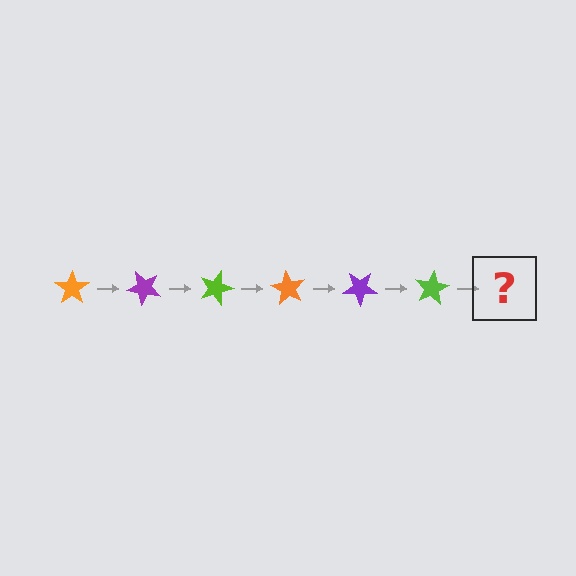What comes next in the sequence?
The next element should be an orange star, rotated 270 degrees from the start.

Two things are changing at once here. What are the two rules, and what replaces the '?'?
The two rules are that it rotates 45 degrees each step and the color cycles through orange, purple, and lime. The '?' should be an orange star, rotated 270 degrees from the start.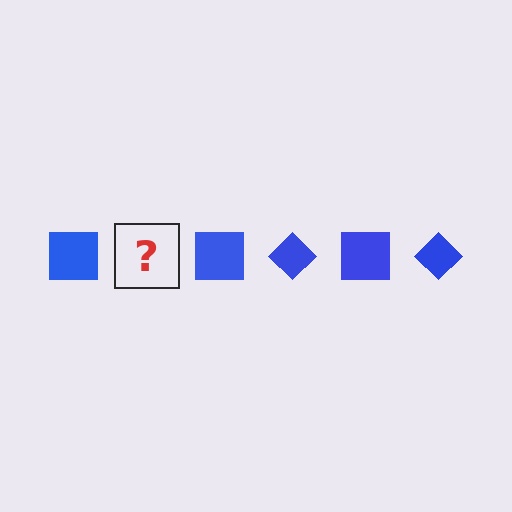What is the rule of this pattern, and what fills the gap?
The rule is that the pattern cycles through square, diamond shapes in blue. The gap should be filled with a blue diamond.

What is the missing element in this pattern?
The missing element is a blue diamond.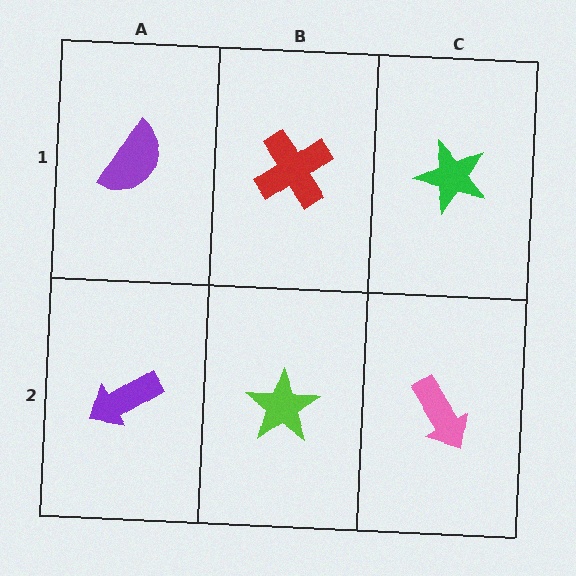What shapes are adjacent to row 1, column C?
A pink arrow (row 2, column C), a red cross (row 1, column B).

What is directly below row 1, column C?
A pink arrow.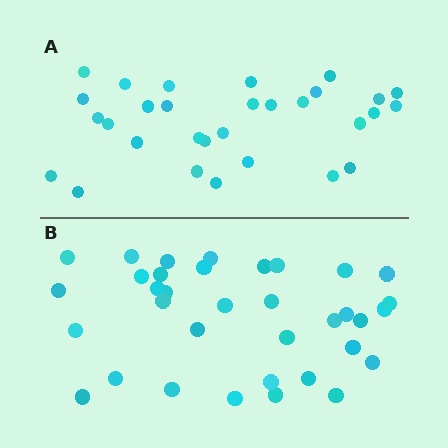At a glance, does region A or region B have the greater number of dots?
Region B (the bottom region) has more dots.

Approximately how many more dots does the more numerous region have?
Region B has about 5 more dots than region A.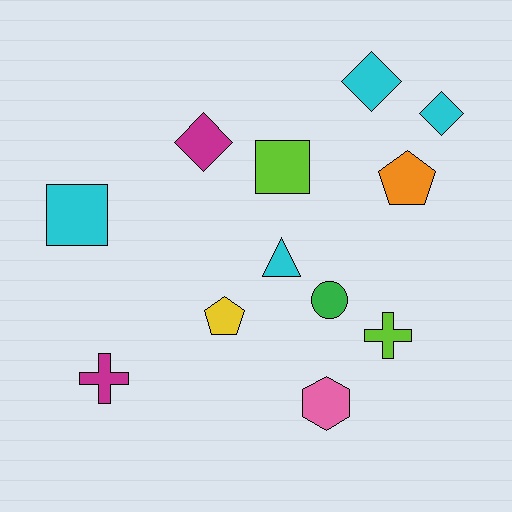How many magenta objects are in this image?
There are 2 magenta objects.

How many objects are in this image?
There are 12 objects.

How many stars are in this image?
There are no stars.